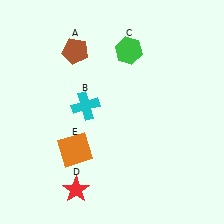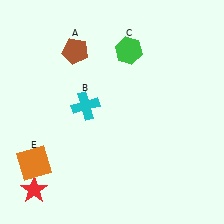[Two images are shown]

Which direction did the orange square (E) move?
The orange square (E) moved left.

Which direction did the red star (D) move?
The red star (D) moved left.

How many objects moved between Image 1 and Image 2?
2 objects moved between the two images.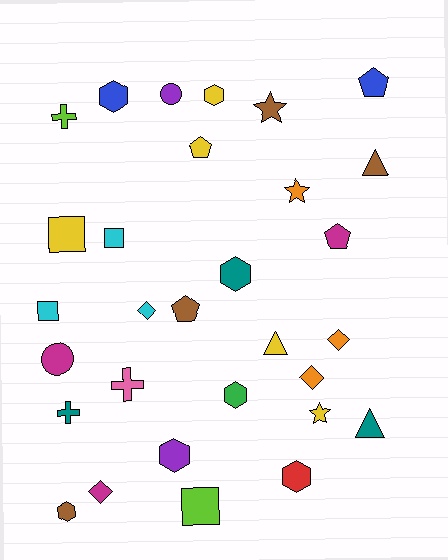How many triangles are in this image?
There are 3 triangles.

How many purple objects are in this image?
There are 2 purple objects.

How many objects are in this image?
There are 30 objects.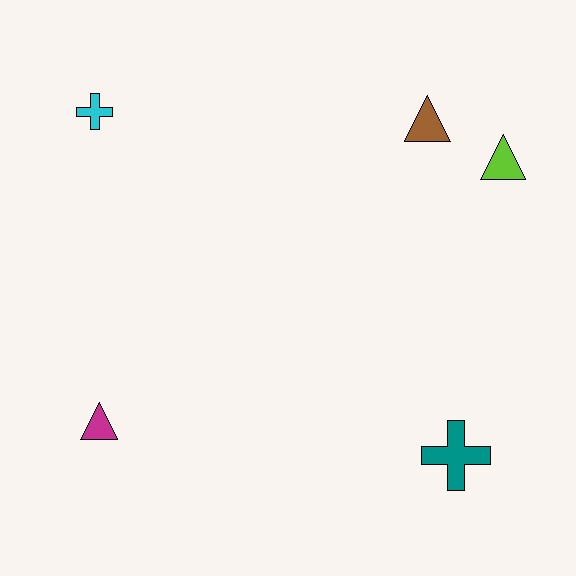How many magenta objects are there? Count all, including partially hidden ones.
There is 1 magenta object.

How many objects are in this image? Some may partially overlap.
There are 5 objects.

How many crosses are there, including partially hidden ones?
There are 2 crosses.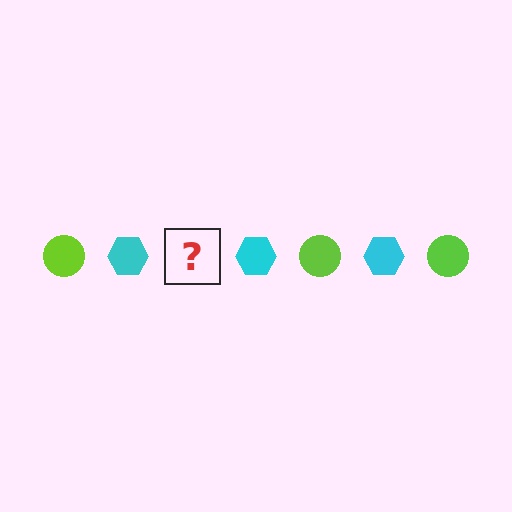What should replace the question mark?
The question mark should be replaced with a lime circle.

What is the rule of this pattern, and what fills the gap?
The rule is that the pattern alternates between lime circle and cyan hexagon. The gap should be filled with a lime circle.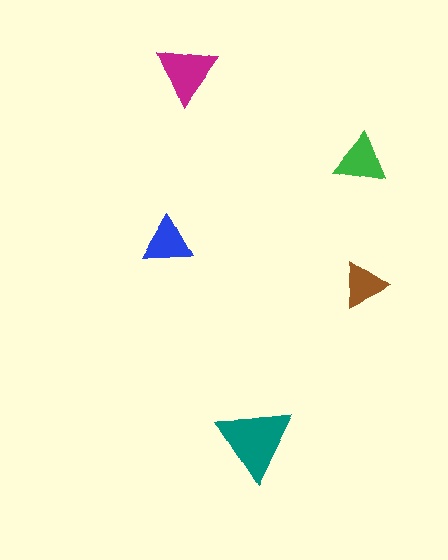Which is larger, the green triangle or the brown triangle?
The green one.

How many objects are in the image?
There are 5 objects in the image.